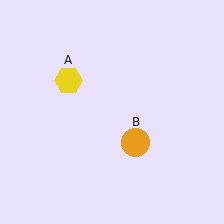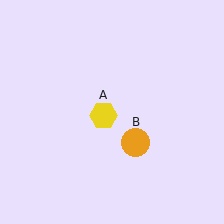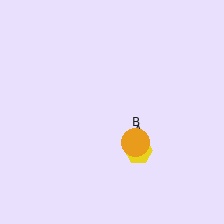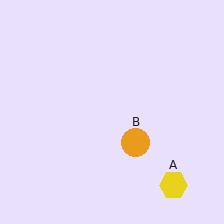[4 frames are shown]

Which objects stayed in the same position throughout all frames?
Orange circle (object B) remained stationary.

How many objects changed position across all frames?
1 object changed position: yellow hexagon (object A).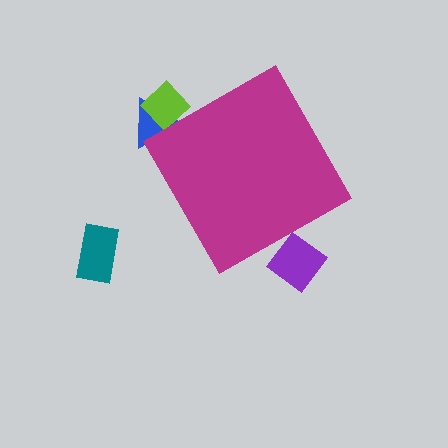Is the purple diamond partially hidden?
Yes, the purple diamond is partially hidden behind the magenta diamond.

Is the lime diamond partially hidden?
Yes, the lime diamond is partially hidden behind the magenta diamond.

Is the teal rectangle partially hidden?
No, the teal rectangle is fully visible.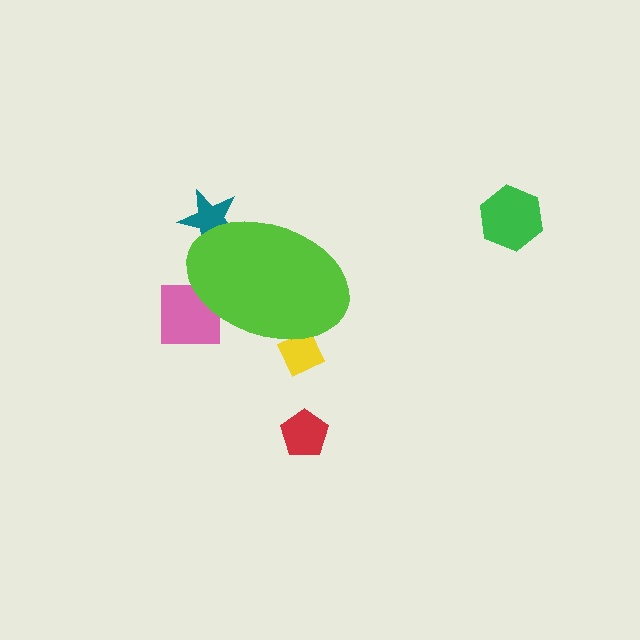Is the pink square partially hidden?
Yes, the pink square is partially hidden behind the lime ellipse.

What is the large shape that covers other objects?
A lime ellipse.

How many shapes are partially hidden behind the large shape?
3 shapes are partially hidden.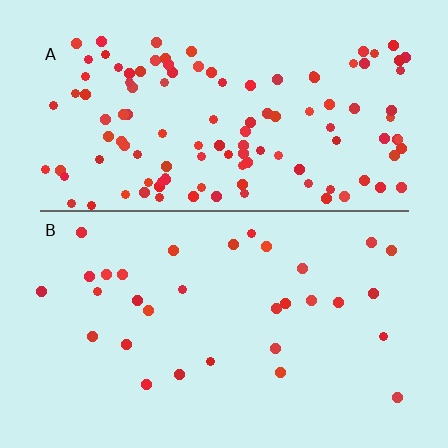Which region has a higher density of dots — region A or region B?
A (the top).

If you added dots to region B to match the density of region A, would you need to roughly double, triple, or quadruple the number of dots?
Approximately quadruple.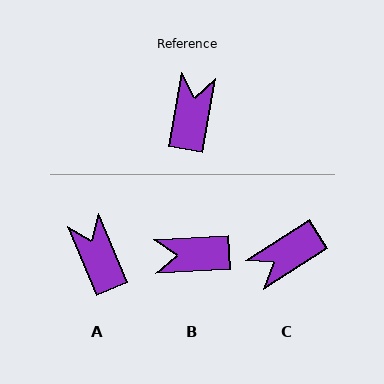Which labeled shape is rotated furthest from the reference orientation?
C, about 132 degrees away.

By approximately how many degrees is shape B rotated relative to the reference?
Approximately 103 degrees counter-clockwise.